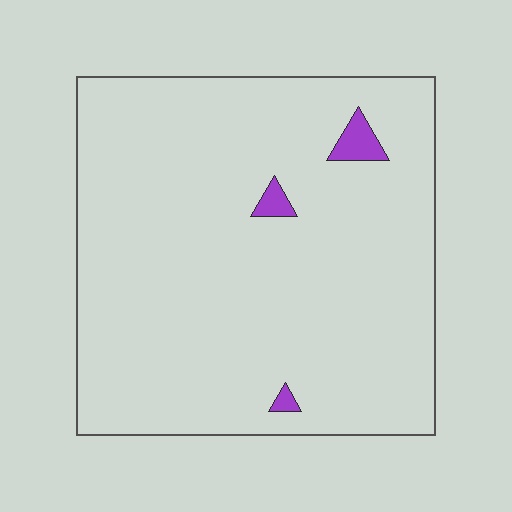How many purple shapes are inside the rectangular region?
3.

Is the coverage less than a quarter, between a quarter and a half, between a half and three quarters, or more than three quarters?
Less than a quarter.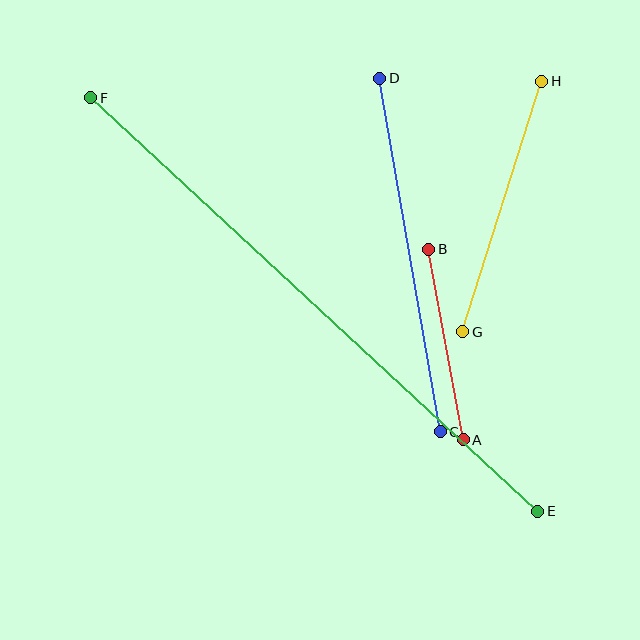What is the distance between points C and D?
The distance is approximately 359 pixels.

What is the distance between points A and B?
The distance is approximately 194 pixels.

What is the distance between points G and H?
The distance is approximately 263 pixels.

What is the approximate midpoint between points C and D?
The midpoint is at approximately (410, 255) pixels.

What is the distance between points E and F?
The distance is approximately 609 pixels.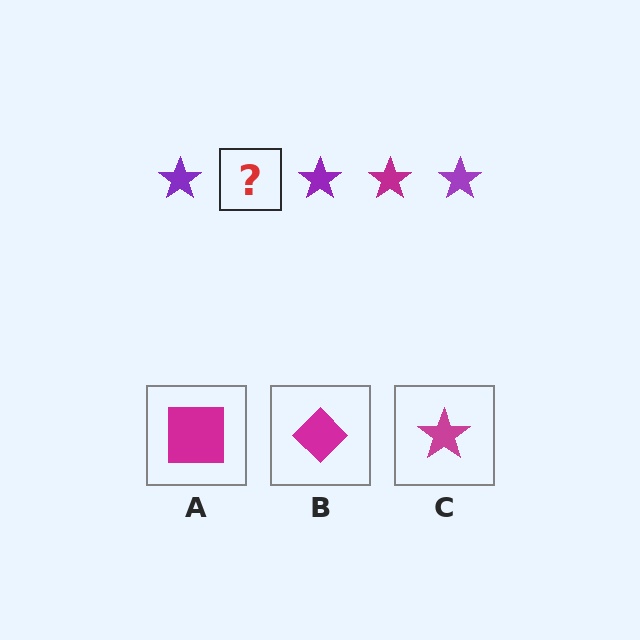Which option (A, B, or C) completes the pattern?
C.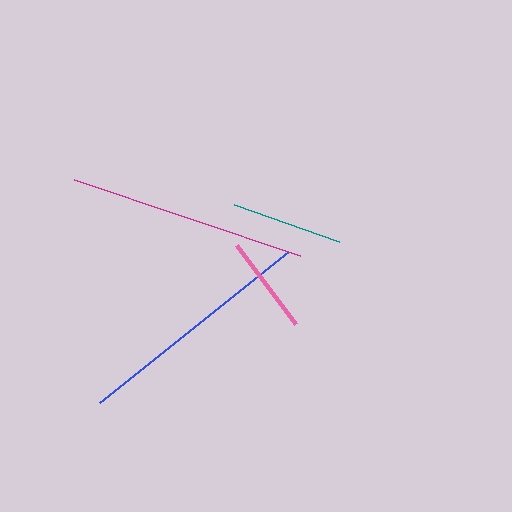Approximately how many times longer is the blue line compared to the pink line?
The blue line is approximately 2.5 times the length of the pink line.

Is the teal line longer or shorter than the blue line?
The blue line is longer than the teal line.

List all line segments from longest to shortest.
From longest to shortest: blue, magenta, teal, pink.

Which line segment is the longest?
The blue line is the longest at approximately 242 pixels.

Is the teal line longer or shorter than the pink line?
The teal line is longer than the pink line.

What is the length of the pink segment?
The pink segment is approximately 98 pixels long.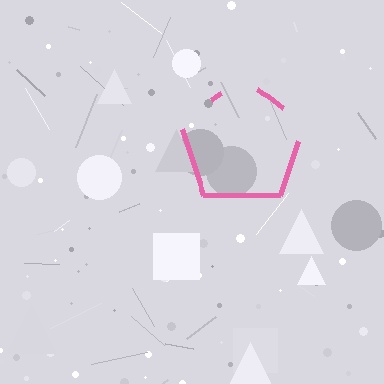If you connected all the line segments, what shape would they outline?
They would outline a pentagon.